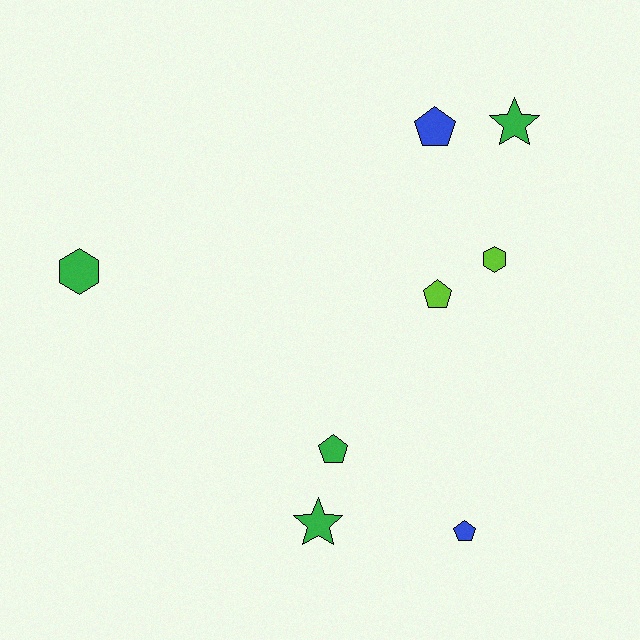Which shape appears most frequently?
Pentagon, with 4 objects.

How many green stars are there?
There are 2 green stars.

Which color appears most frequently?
Green, with 4 objects.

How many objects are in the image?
There are 8 objects.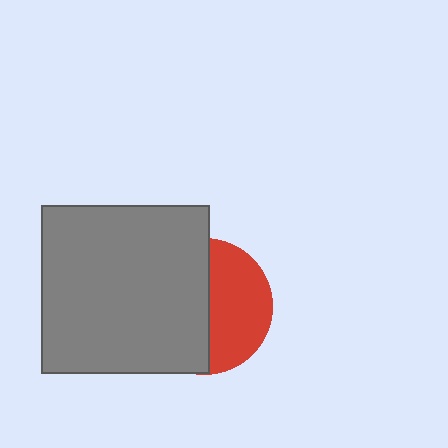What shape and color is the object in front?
The object in front is a gray square.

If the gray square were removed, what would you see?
You would see the complete red circle.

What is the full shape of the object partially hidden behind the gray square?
The partially hidden object is a red circle.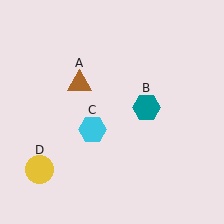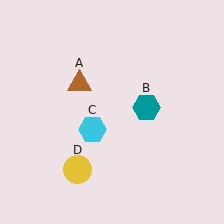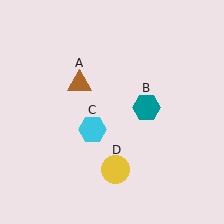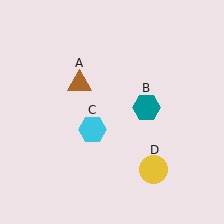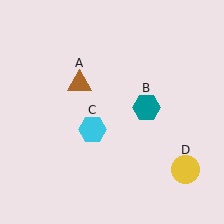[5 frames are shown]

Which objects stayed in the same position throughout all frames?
Brown triangle (object A) and teal hexagon (object B) and cyan hexagon (object C) remained stationary.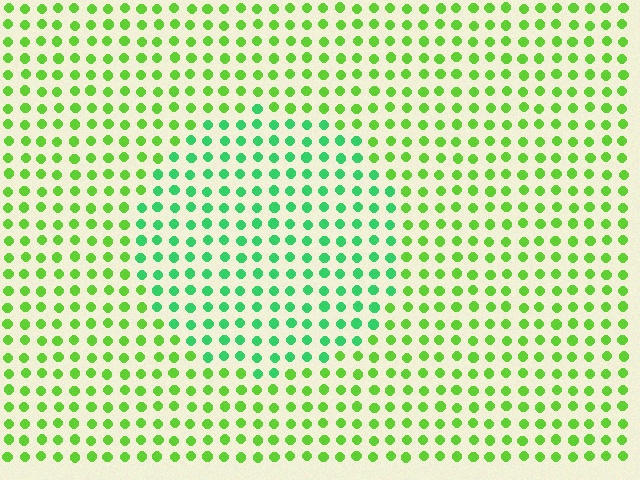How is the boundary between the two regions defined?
The boundary is defined purely by a slight shift in hue (about 37 degrees). Spacing, size, and orientation are identical on both sides.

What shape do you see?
I see a circle.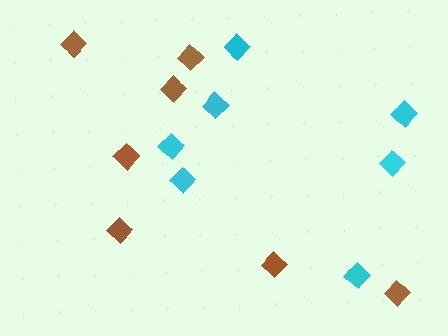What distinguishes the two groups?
There are 2 groups: one group of brown diamonds (7) and one group of cyan diamonds (7).